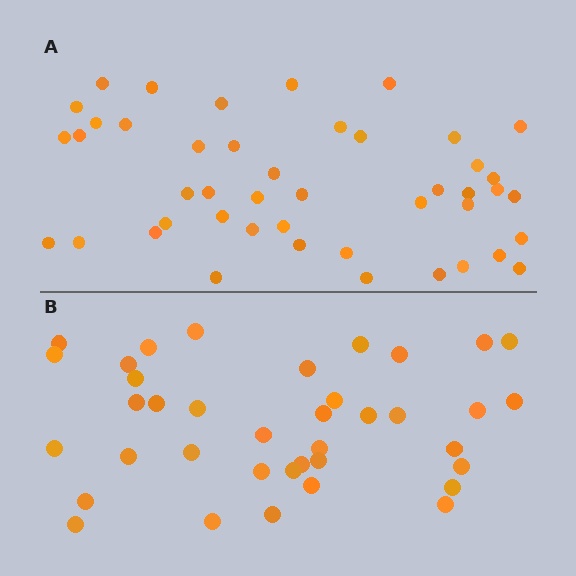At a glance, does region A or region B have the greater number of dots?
Region A (the top region) has more dots.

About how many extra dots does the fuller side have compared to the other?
Region A has roughly 8 or so more dots than region B.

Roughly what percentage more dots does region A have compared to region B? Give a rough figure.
About 20% more.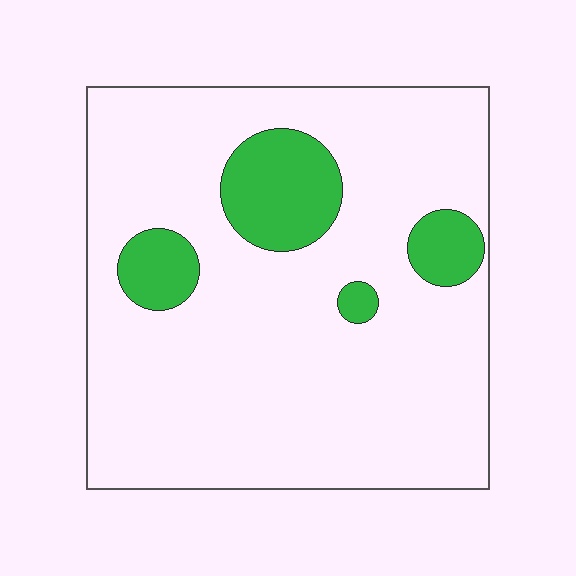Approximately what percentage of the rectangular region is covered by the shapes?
Approximately 15%.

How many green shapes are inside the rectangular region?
4.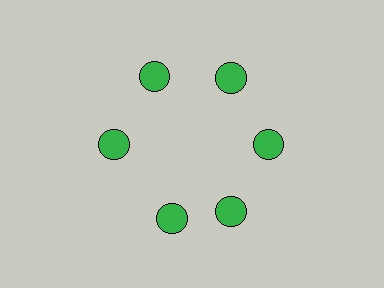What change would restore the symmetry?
The symmetry would be restored by rotating it back into even spacing with its neighbors so that all 6 circles sit at equal angles and equal distance from the center.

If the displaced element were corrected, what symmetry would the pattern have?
It would have 6-fold rotational symmetry — the pattern would map onto itself every 60 degrees.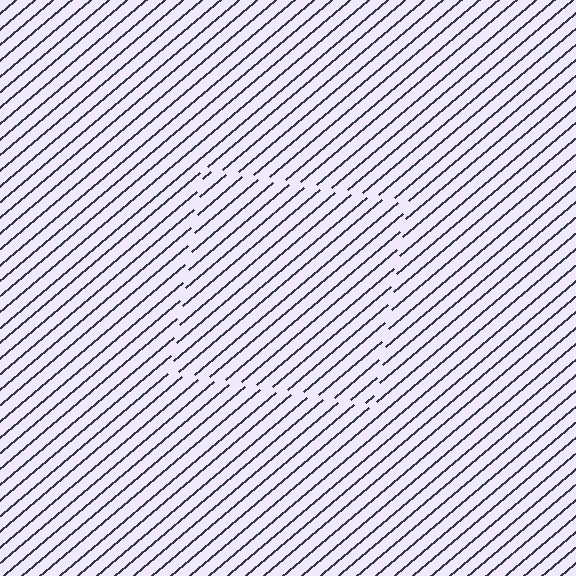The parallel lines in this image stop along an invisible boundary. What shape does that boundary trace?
An illusory square. The interior of the shape contains the same grating, shifted by half a period — the contour is defined by the phase discontinuity where line-ends from the inner and outer gratings abut.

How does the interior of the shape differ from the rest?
The interior of the shape contains the same grating, shifted by half a period — the contour is defined by the phase discontinuity where line-ends from the inner and outer gratings abut.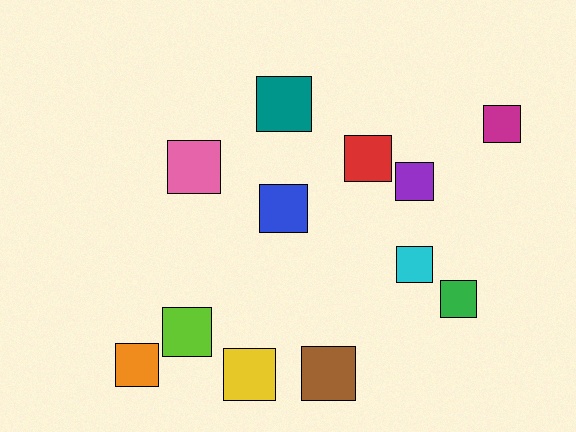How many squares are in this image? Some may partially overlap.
There are 12 squares.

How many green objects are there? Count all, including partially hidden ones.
There is 1 green object.